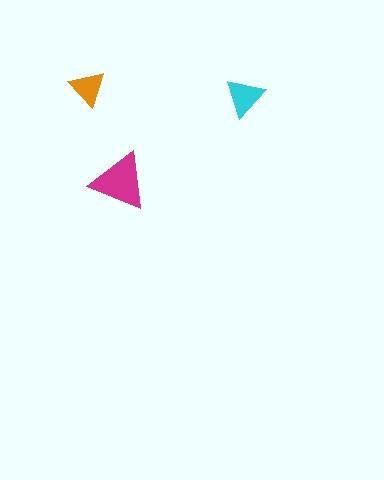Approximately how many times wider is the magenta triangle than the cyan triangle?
About 1.5 times wider.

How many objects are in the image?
There are 3 objects in the image.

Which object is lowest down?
The magenta triangle is bottommost.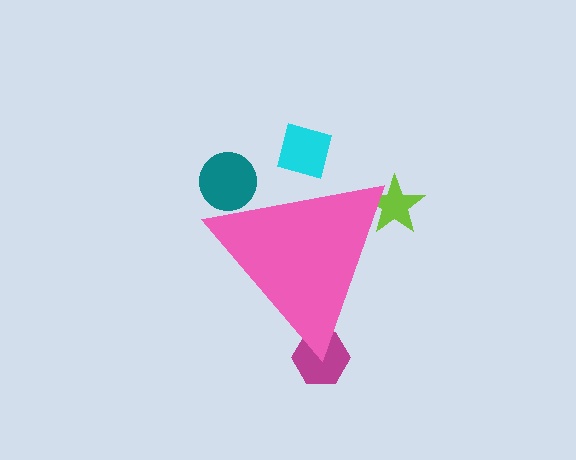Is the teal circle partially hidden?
Yes, the teal circle is partially hidden behind the pink triangle.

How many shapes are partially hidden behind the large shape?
4 shapes are partially hidden.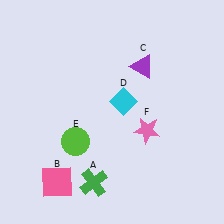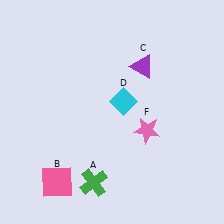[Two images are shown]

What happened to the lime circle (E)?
The lime circle (E) was removed in Image 2. It was in the bottom-left area of Image 1.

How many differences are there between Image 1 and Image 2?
There is 1 difference between the two images.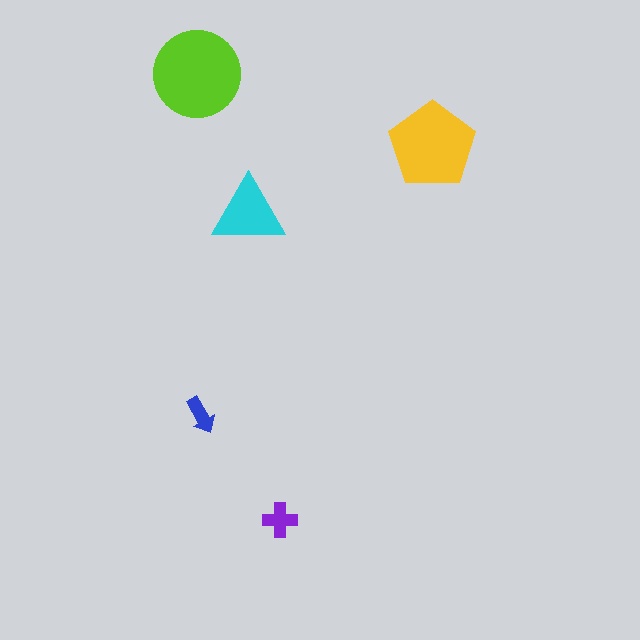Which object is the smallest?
The blue arrow.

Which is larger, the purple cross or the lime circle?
The lime circle.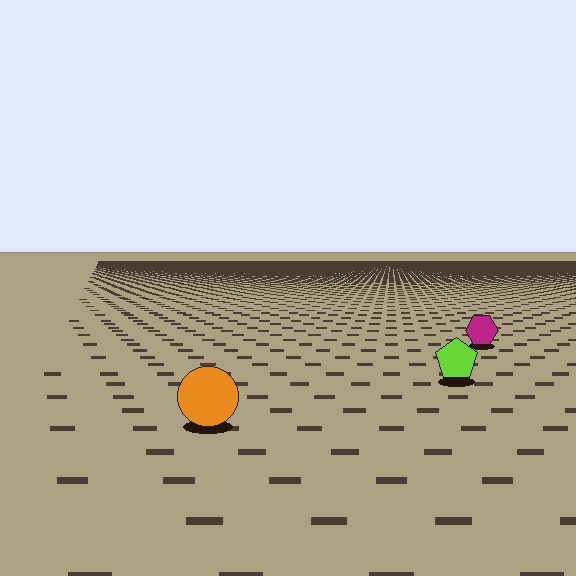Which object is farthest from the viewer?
The magenta hexagon is farthest from the viewer. It appears smaller and the ground texture around it is denser.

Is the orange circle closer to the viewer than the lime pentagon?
Yes. The orange circle is closer — you can tell from the texture gradient: the ground texture is coarser near it.